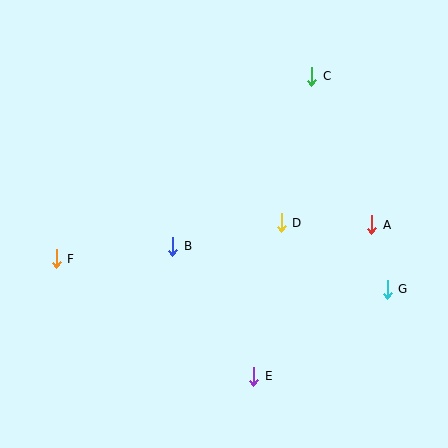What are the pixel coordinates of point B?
Point B is at (173, 246).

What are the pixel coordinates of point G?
Point G is at (387, 289).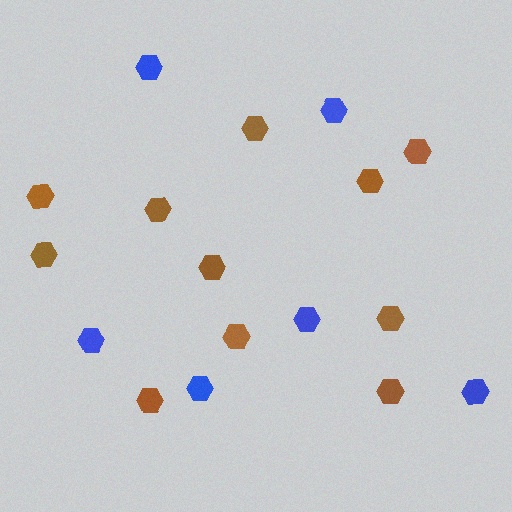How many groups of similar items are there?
There are 2 groups: one group of blue hexagons (6) and one group of brown hexagons (11).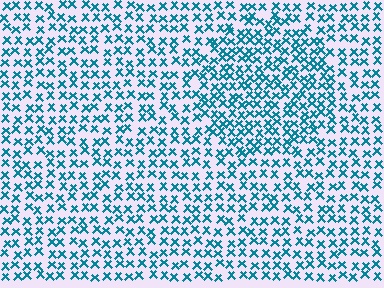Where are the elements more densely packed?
The elements are more densely packed inside the circle boundary.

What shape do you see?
I see a circle.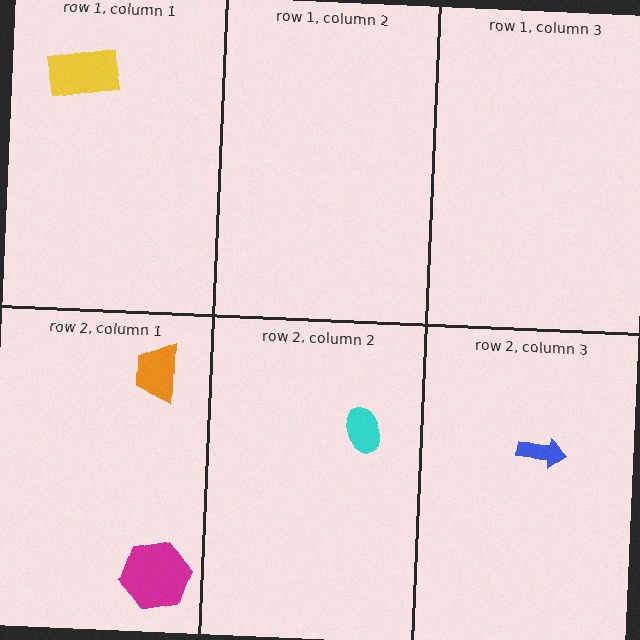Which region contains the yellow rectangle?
The row 1, column 1 region.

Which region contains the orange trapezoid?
The row 2, column 1 region.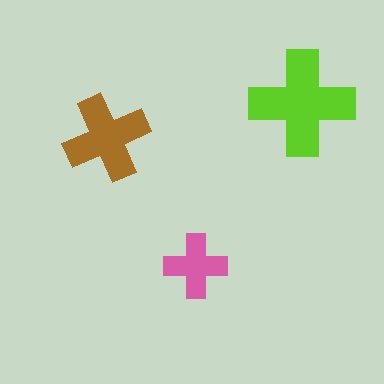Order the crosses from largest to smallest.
the lime one, the brown one, the pink one.